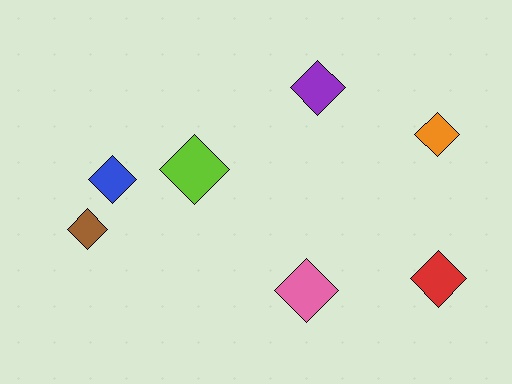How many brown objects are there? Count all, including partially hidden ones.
There is 1 brown object.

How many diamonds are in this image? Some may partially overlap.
There are 7 diamonds.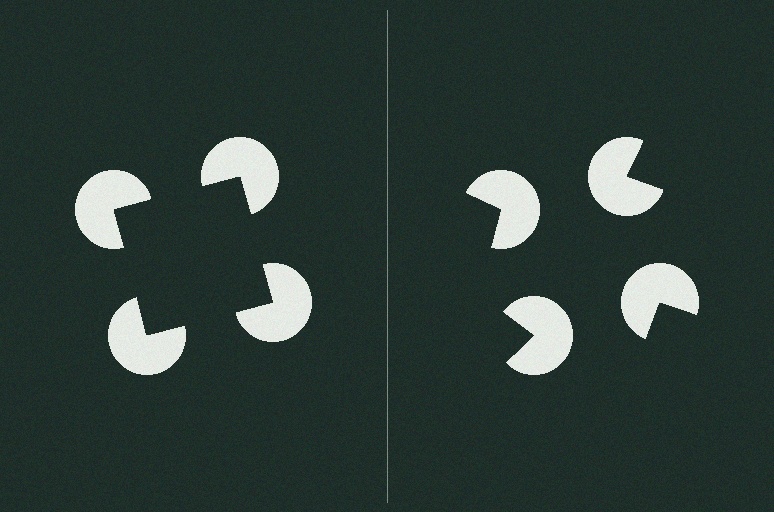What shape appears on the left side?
An illusory square.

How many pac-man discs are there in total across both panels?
8 — 4 on each side.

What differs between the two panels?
The pac-man discs are positioned identically on both sides; only the wedge orientations differ. On the left they align to a square; on the right they are misaligned.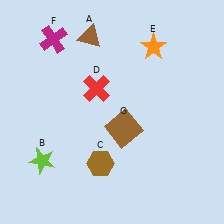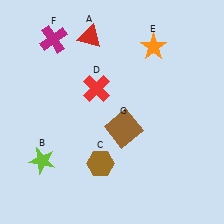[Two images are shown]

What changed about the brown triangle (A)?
In Image 1, A is brown. In Image 2, it changed to red.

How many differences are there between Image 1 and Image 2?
There is 1 difference between the two images.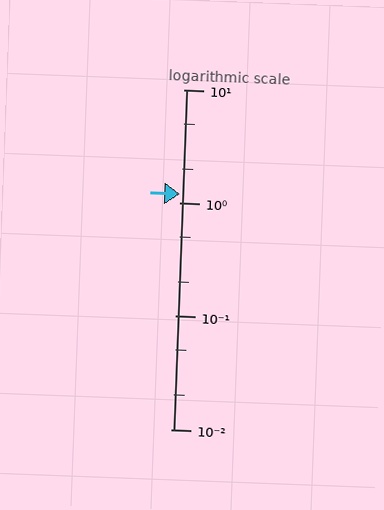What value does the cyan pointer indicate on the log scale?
The pointer indicates approximately 1.2.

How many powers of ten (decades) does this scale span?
The scale spans 3 decades, from 0.01 to 10.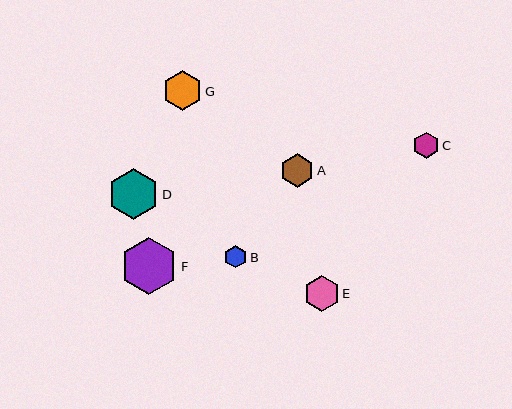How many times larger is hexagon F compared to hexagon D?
Hexagon F is approximately 1.1 times the size of hexagon D.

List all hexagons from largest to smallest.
From largest to smallest: F, D, G, E, A, C, B.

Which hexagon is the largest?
Hexagon F is the largest with a size of approximately 57 pixels.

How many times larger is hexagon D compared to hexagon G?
Hexagon D is approximately 1.3 times the size of hexagon G.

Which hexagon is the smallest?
Hexagon B is the smallest with a size of approximately 23 pixels.